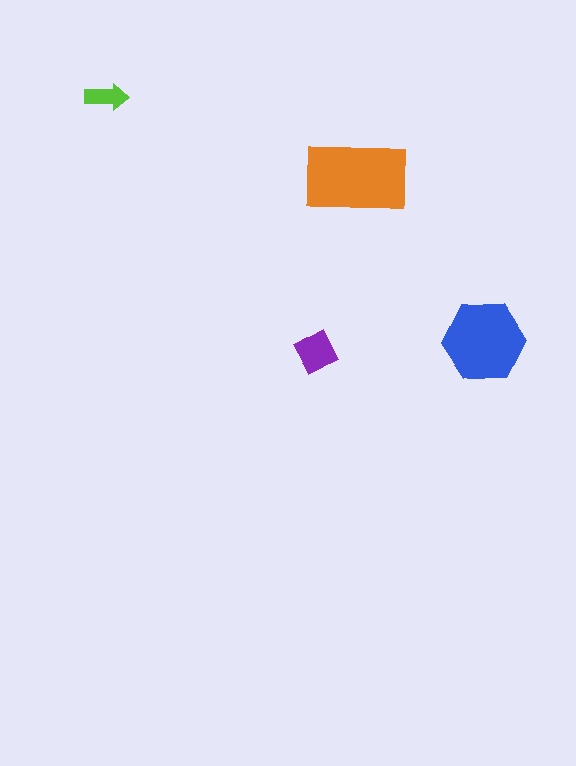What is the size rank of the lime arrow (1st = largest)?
4th.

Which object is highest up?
The lime arrow is topmost.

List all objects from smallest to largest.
The lime arrow, the purple square, the blue hexagon, the orange rectangle.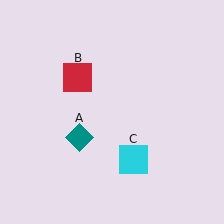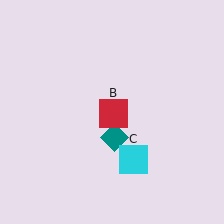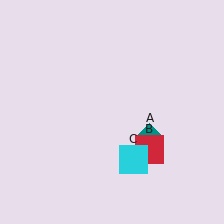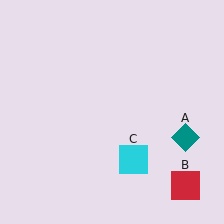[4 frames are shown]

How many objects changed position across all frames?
2 objects changed position: teal diamond (object A), red square (object B).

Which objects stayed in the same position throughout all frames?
Cyan square (object C) remained stationary.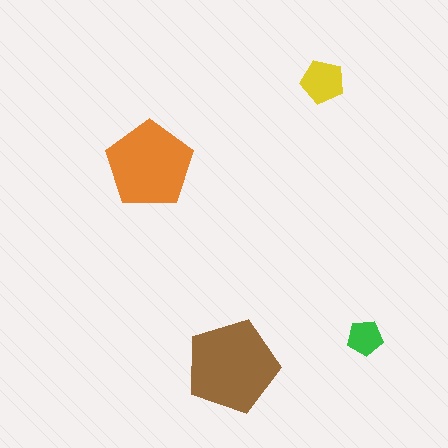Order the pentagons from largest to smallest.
the brown one, the orange one, the yellow one, the green one.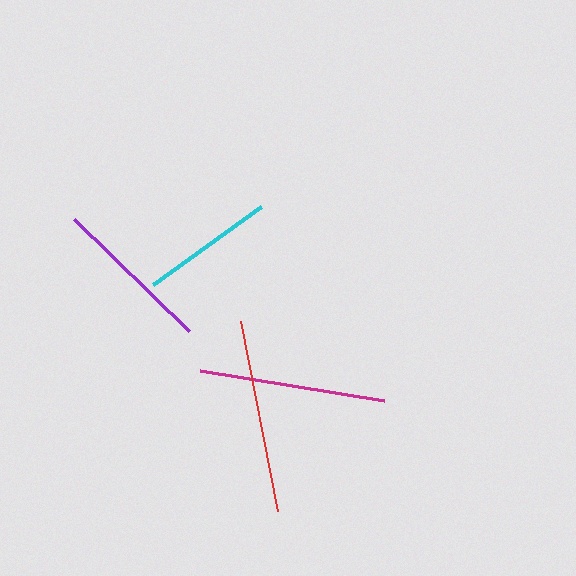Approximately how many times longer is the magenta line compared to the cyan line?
The magenta line is approximately 1.4 times the length of the cyan line.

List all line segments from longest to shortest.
From longest to shortest: red, magenta, purple, cyan.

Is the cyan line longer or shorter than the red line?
The red line is longer than the cyan line.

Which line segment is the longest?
The red line is the longest at approximately 194 pixels.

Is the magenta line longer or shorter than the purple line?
The magenta line is longer than the purple line.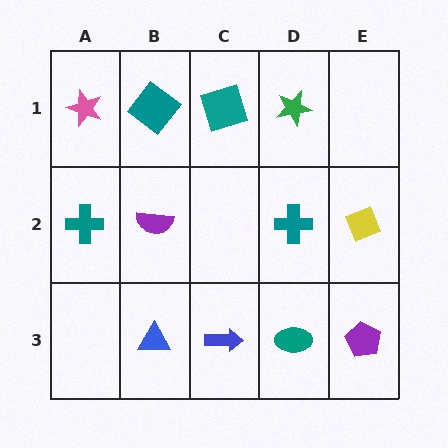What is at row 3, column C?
A blue arrow.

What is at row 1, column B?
A teal diamond.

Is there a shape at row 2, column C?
No, that cell is empty.